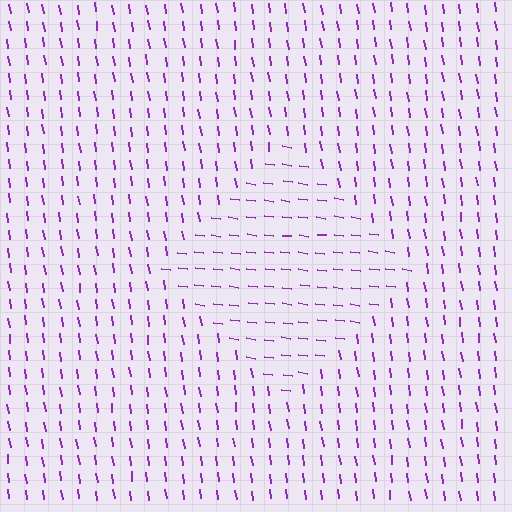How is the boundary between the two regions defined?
The boundary is defined purely by a change in line orientation (approximately 74 degrees difference). All lines are the same color and thickness.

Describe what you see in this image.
The image is filled with small purple line segments. A diamond region in the image has lines oriented differently from the surrounding lines, creating a visible texture boundary.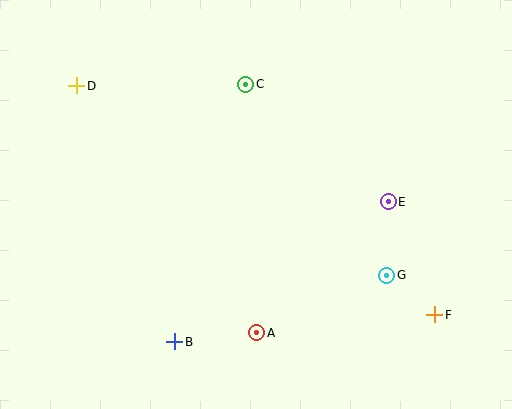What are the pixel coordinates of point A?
Point A is at (257, 333).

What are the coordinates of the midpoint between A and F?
The midpoint between A and F is at (346, 324).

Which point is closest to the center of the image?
Point C at (246, 84) is closest to the center.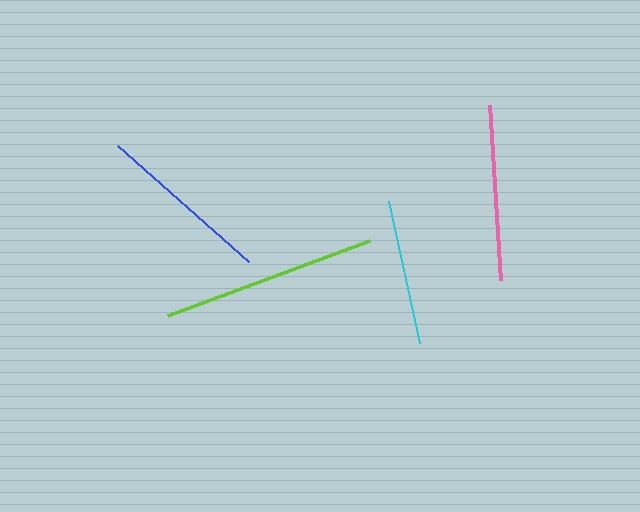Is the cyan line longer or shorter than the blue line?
The blue line is longer than the cyan line.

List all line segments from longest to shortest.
From longest to shortest: lime, blue, pink, cyan.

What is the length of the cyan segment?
The cyan segment is approximately 146 pixels long.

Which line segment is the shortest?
The cyan line is the shortest at approximately 146 pixels.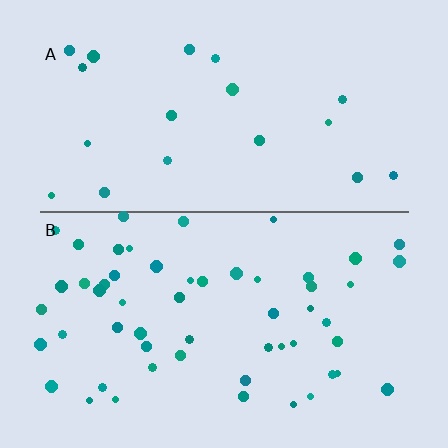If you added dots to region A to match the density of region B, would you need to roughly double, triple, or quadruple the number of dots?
Approximately triple.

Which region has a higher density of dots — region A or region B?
B (the bottom).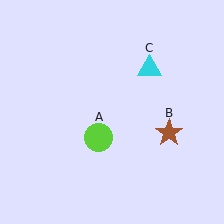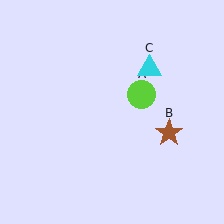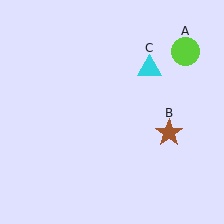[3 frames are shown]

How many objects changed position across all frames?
1 object changed position: lime circle (object A).